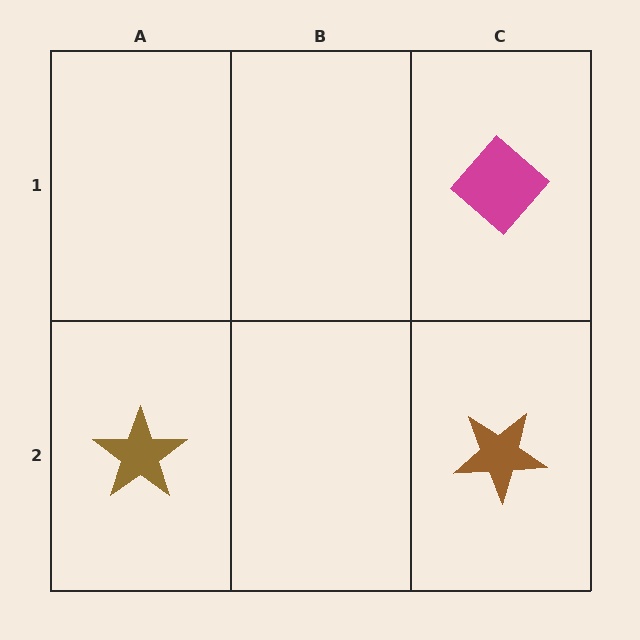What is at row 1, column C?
A magenta diamond.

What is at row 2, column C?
A brown star.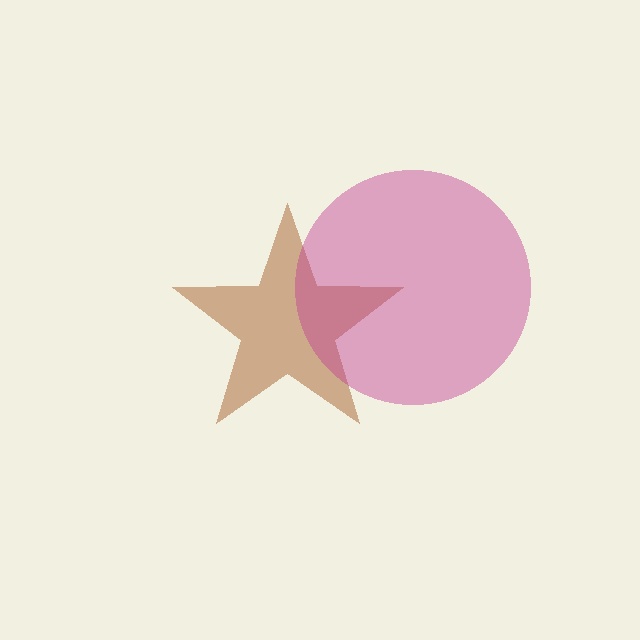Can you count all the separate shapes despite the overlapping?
Yes, there are 2 separate shapes.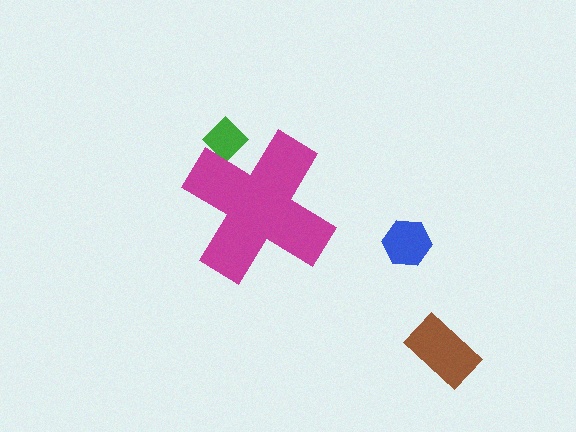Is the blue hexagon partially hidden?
No, the blue hexagon is fully visible.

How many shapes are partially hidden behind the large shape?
1 shape is partially hidden.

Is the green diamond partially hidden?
Yes, the green diamond is partially hidden behind the magenta cross.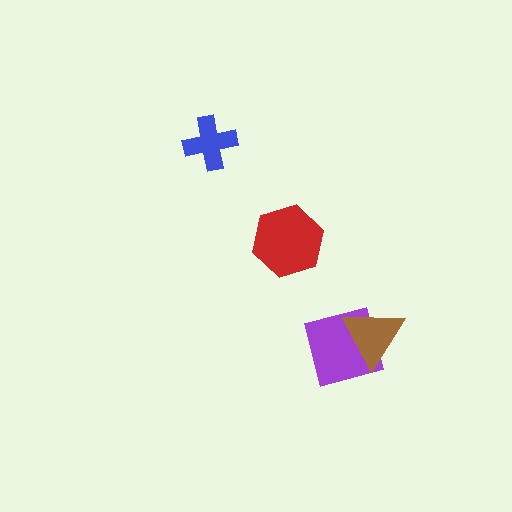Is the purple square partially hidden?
Yes, it is partially covered by another shape.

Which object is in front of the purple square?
The brown triangle is in front of the purple square.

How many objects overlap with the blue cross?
0 objects overlap with the blue cross.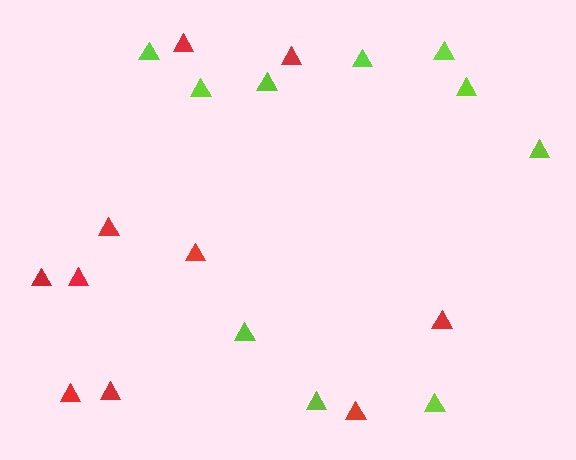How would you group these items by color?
There are 2 groups: one group of lime triangles (10) and one group of red triangles (10).